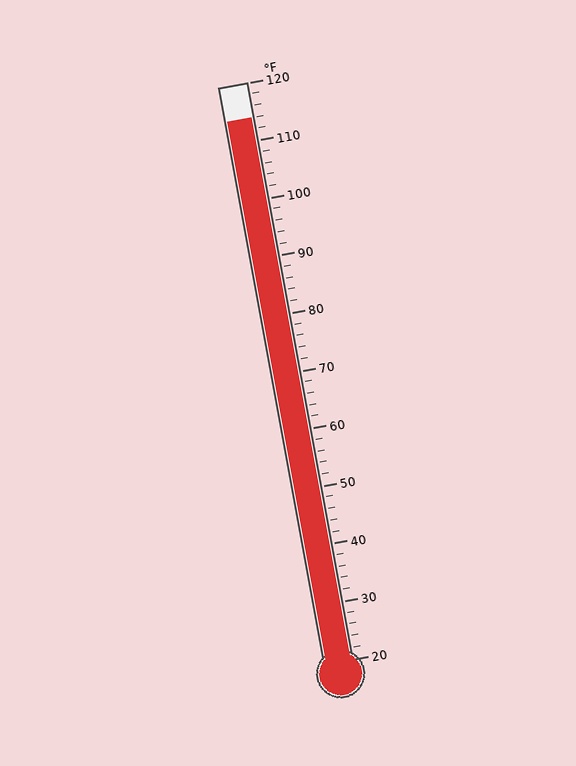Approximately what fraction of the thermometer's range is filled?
The thermometer is filled to approximately 95% of its range.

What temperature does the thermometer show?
The thermometer shows approximately 114°F.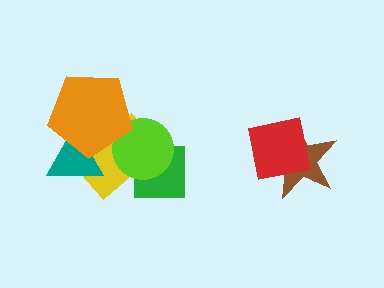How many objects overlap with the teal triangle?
2 objects overlap with the teal triangle.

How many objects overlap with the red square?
1 object overlaps with the red square.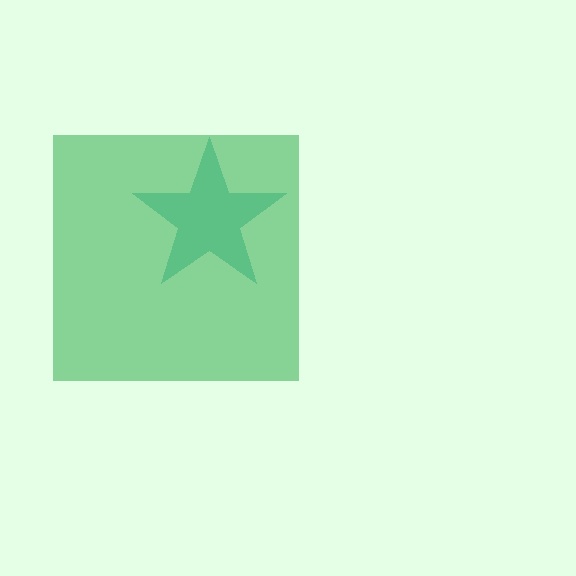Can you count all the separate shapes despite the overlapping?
Yes, there are 2 separate shapes.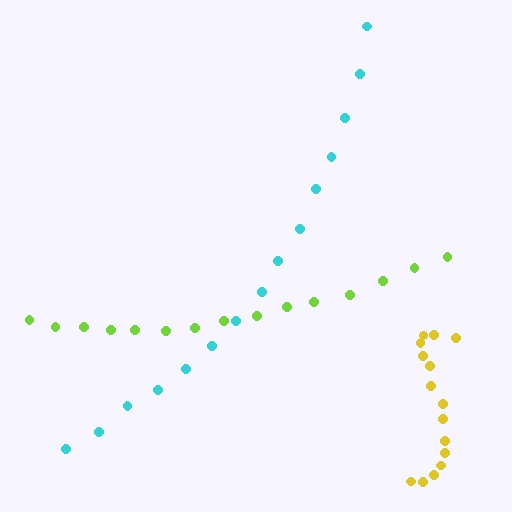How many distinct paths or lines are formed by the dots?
There are 3 distinct paths.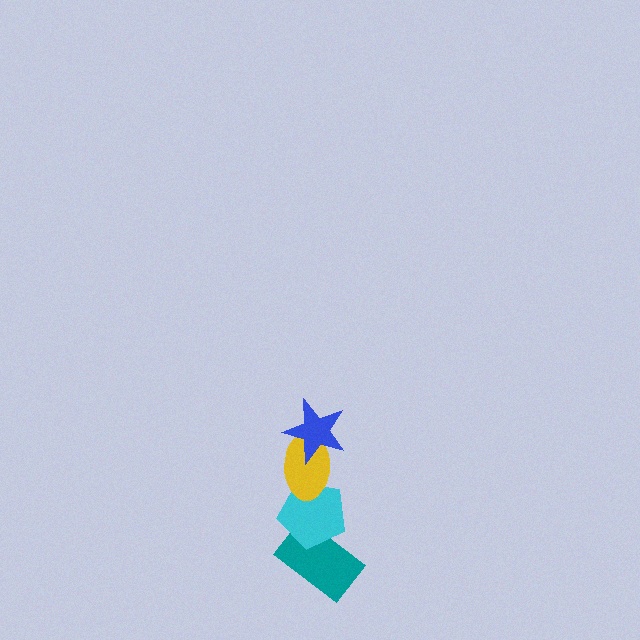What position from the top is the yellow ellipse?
The yellow ellipse is 2nd from the top.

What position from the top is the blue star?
The blue star is 1st from the top.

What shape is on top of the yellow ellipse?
The blue star is on top of the yellow ellipse.